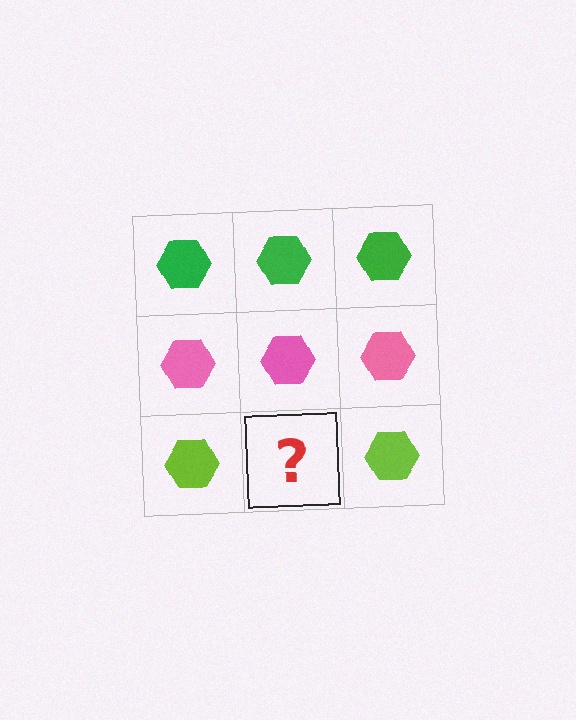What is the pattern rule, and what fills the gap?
The rule is that each row has a consistent color. The gap should be filled with a lime hexagon.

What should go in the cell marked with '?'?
The missing cell should contain a lime hexagon.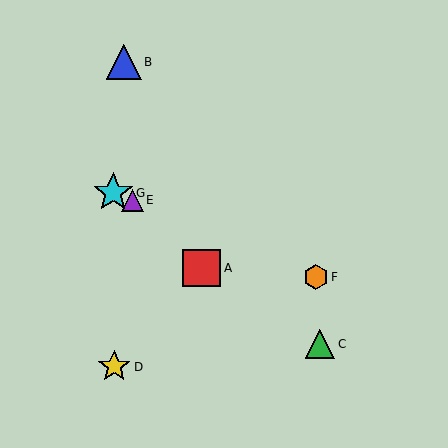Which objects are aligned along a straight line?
Objects E, F, G are aligned along a straight line.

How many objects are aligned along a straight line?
3 objects (E, F, G) are aligned along a straight line.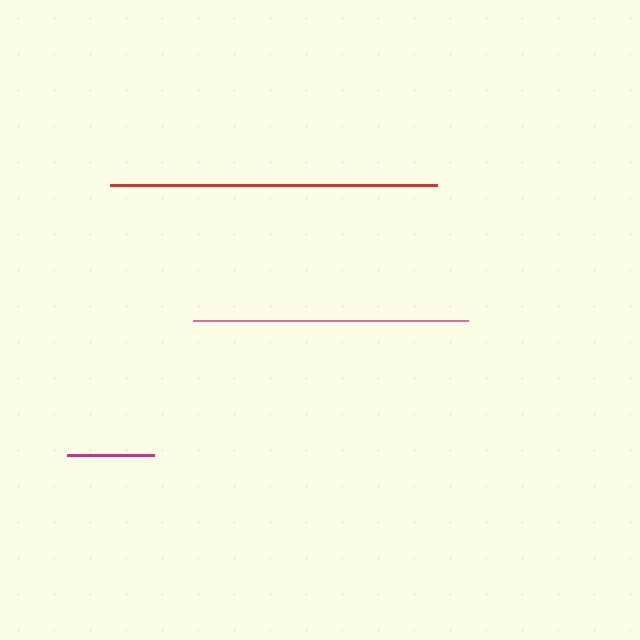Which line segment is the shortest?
The magenta line is the shortest at approximately 87 pixels.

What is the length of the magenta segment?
The magenta segment is approximately 87 pixels long.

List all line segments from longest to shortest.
From longest to shortest: red, pink, magenta.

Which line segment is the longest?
The red line is the longest at approximately 327 pixels.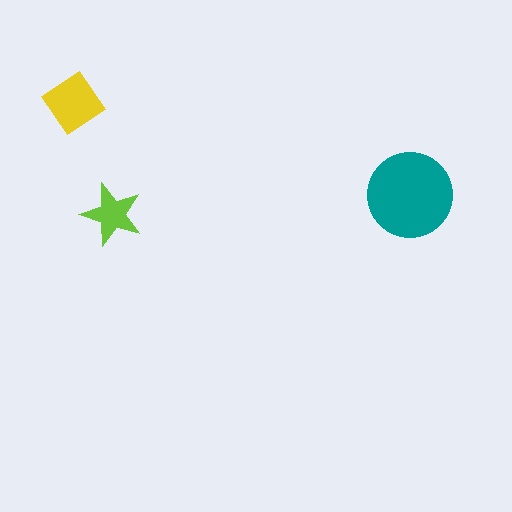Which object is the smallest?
The lime star.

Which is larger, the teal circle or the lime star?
The teal circle.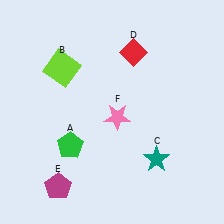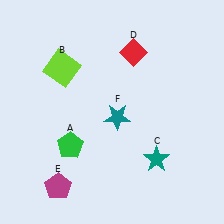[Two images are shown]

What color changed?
The star (F) changed from pink in Image 1 to teal in Image 2.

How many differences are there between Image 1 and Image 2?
There is 1 difference between the two images.